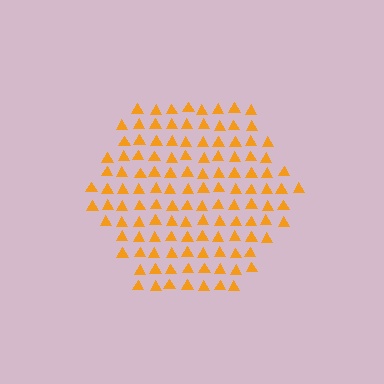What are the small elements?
The small elements are triangles.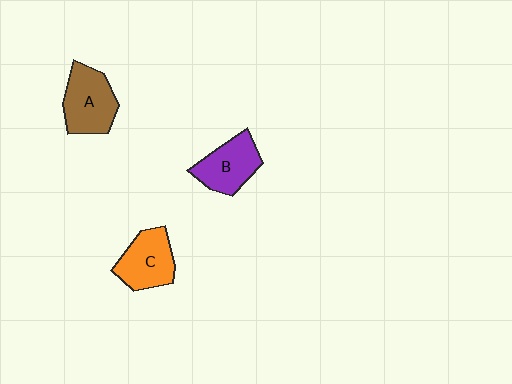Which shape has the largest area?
Shape A (brown).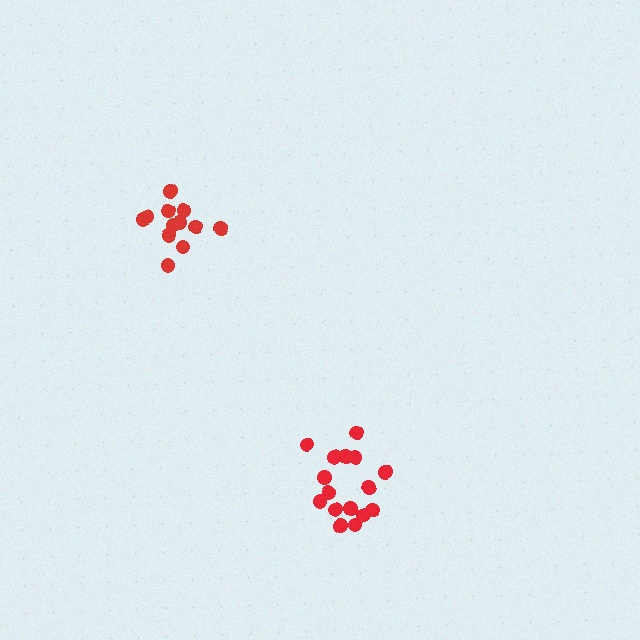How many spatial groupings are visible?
There are 2 spatial groupings.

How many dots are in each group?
Group 1: 16 dots, Group 2: 12 dots (28 total).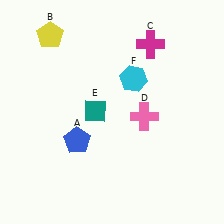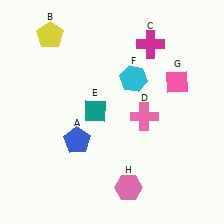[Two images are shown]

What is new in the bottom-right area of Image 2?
A pink hexagon (H) was added in the bottom-right area of Image 2.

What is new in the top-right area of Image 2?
A pink diamond (G) was added in the top-right area of Image 2.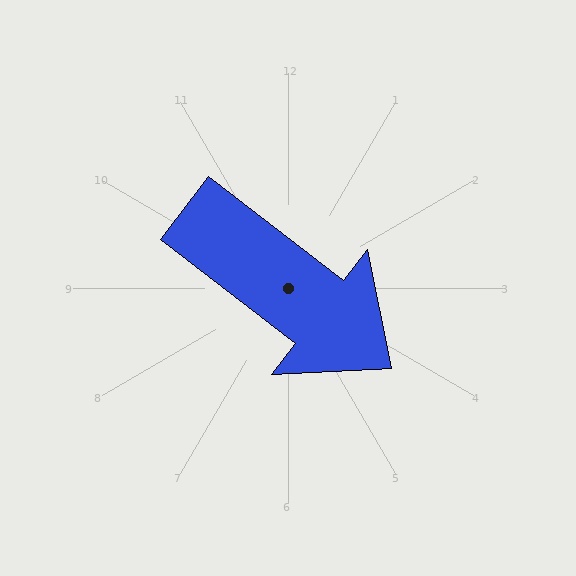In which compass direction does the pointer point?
Southeast.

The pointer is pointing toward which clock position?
Roughly 4 o'clock.